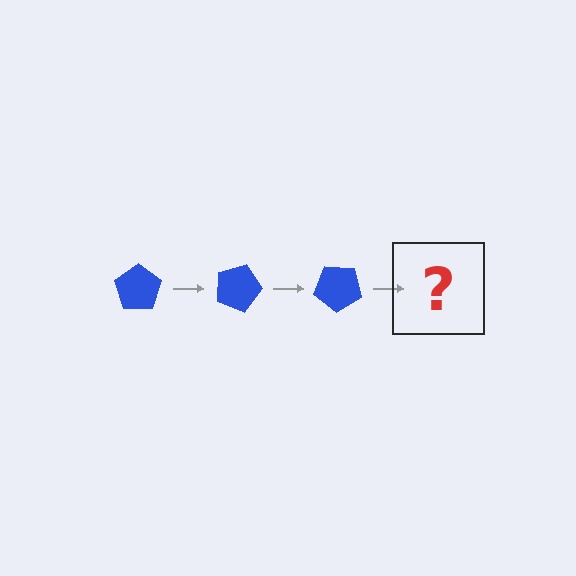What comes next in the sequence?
The next element should be a blue pentagon rotated 60 degrees.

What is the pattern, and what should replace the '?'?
The pattern is that the pentagon rotates 20 degrees each step. The '?' should be a blue pentagon rotated 60 degrees.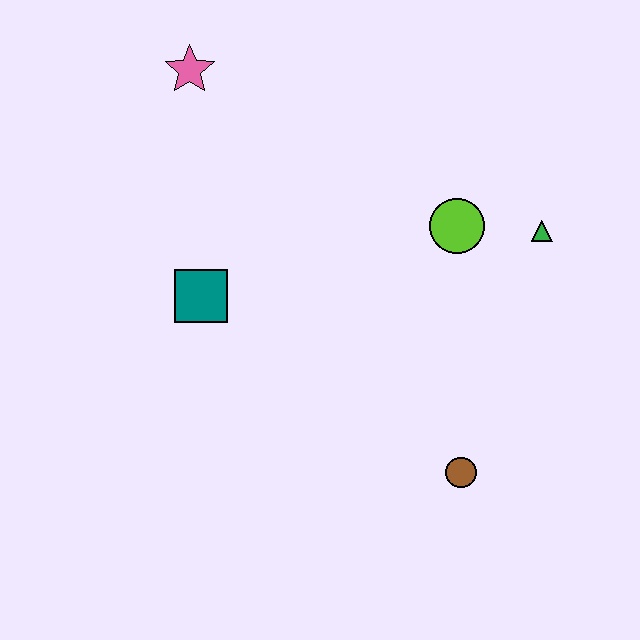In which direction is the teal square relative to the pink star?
The teal square is below the pink star.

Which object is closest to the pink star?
The teal square is closest to the pink star.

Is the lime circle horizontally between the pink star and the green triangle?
Yes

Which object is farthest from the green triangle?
The pink star is farthest from the green triangle.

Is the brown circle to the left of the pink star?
No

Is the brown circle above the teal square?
No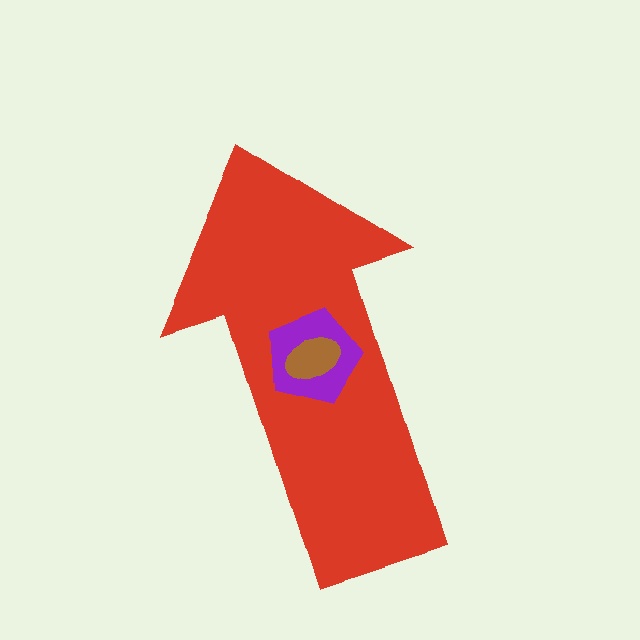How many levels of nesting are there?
3.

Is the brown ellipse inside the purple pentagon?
Yes.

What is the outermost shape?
The red arrow.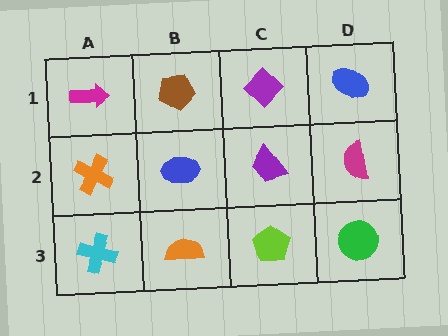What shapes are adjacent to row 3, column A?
An orange cross (row 2, column A), an orange semicircle (row 3, column B).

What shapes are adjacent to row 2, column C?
A purple diamond (row 1, column C), a lime pentagon (row 3, column C), a blue ellipse (row 2, column B), a magenta semicircle (row 2, column D).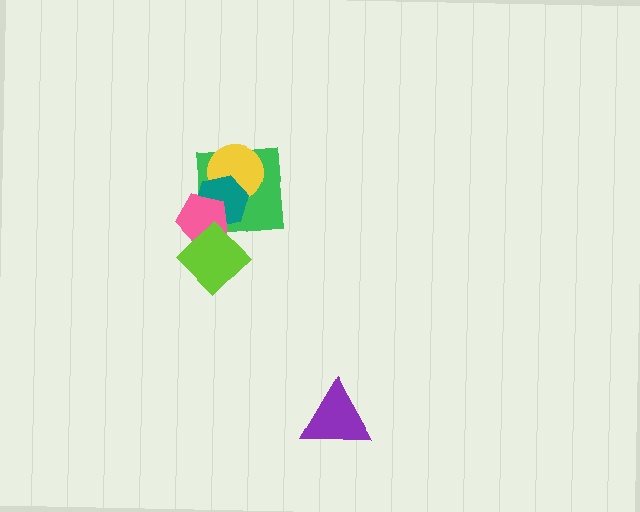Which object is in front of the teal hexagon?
The pink pentagon is in front of the teal hexagon.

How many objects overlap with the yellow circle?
2 objects overlap with the yellow circle.